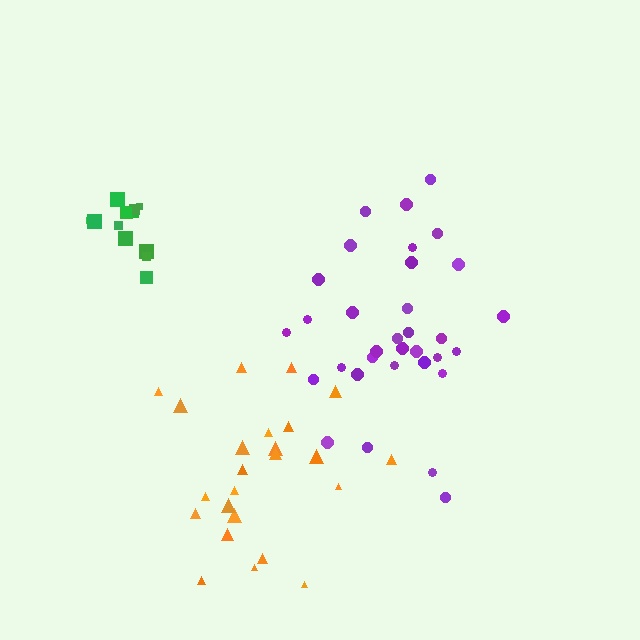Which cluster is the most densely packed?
Green.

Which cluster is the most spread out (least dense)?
Orange.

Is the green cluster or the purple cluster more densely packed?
Green.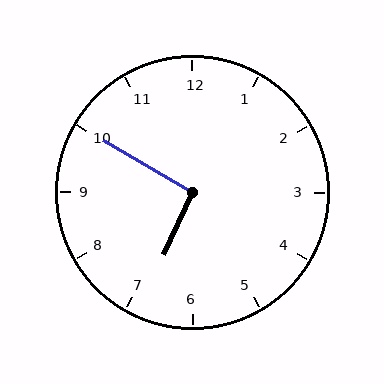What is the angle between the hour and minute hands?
Approximately 95 degrees.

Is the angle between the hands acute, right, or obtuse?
It is right.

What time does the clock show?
6:50.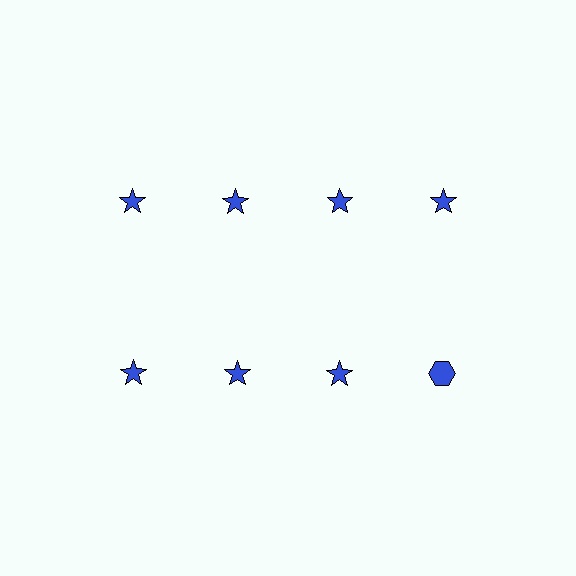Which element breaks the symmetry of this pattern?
The blue hexagon in the second row, second from right column breaks the symmetry. All other shapes are blue stars.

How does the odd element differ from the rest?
It has a different shape: hexagon instead of star.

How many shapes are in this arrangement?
There are 8 shapes arranged in a grid pattern.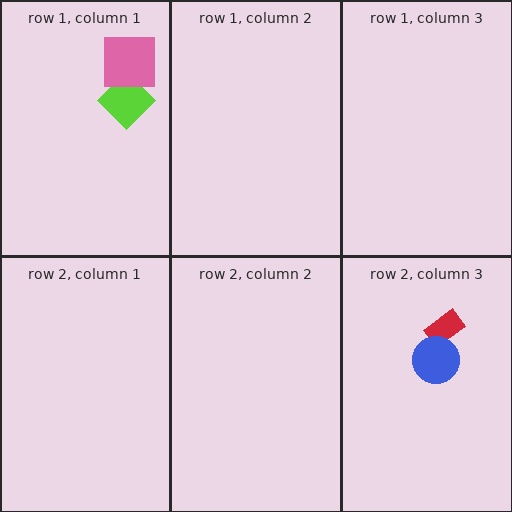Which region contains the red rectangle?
The row 2, column 3 region.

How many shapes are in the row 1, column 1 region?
2.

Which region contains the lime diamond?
The row 1, column 1 region.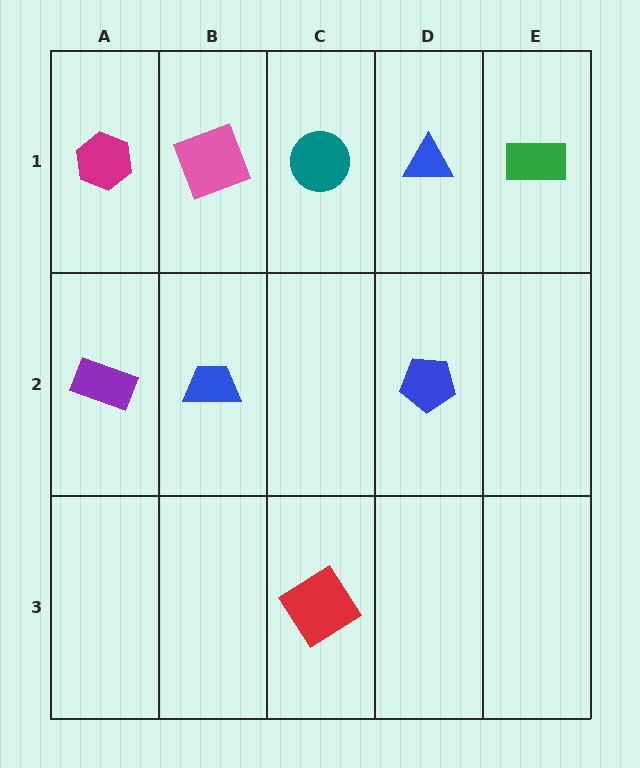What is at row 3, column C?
A red diamond.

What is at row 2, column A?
A purple rectangle.